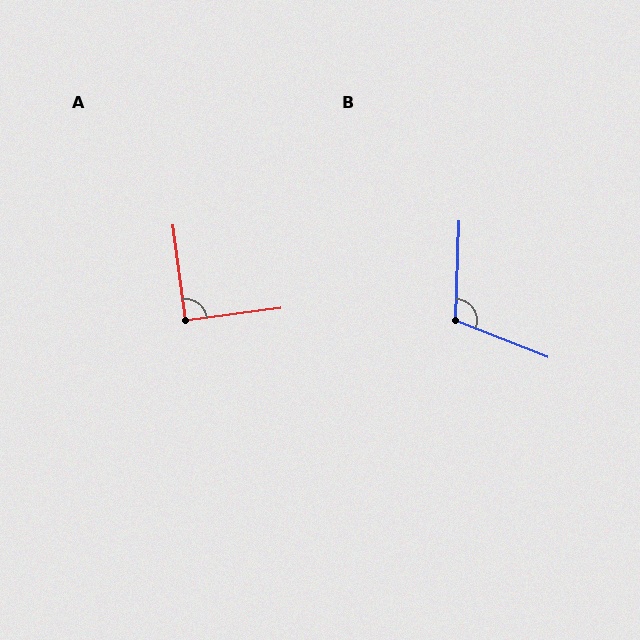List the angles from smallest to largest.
A (90°), B (109°).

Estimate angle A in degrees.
Approximately 90 degrees.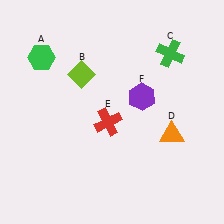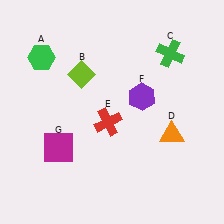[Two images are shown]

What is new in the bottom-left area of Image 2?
A magenta square (G) was added in the bottom-left area of Image 2.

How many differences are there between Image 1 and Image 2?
There is 1 difference between the two images.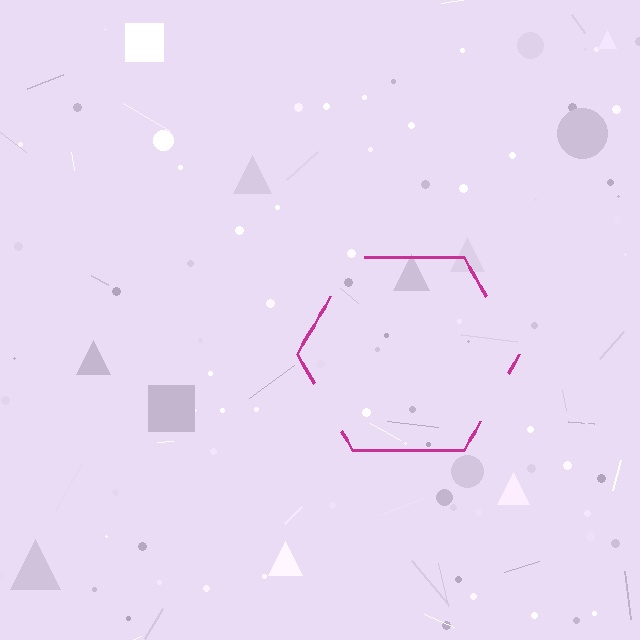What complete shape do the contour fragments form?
The contour fragments form a hexagon.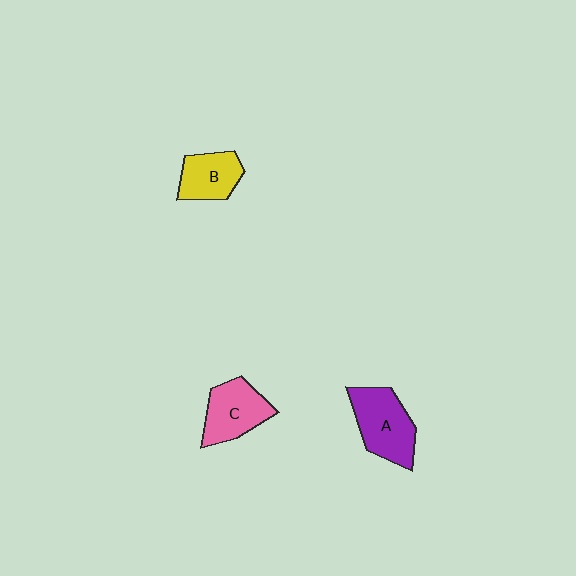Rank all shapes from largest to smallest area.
From largest to smallest: A (purple), C (pink), B (yellow).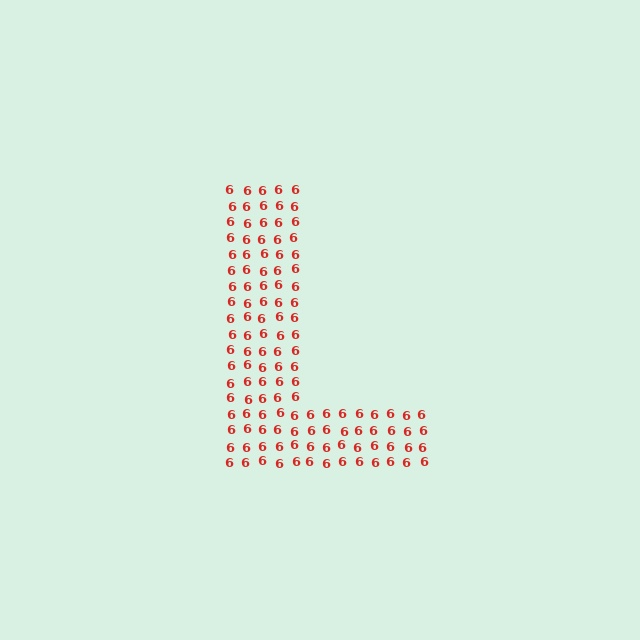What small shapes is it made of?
It is made of small digit 6's.